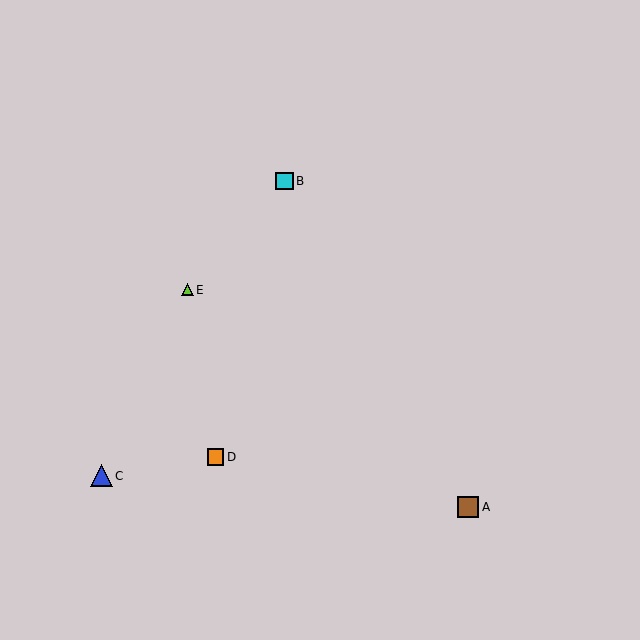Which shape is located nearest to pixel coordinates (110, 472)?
The blue triangle (labeled C) at (101, 476) is nearest to that location.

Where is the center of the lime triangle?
The center of the lime triangle is at (187, 290).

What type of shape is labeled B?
Shape B is a cyan square.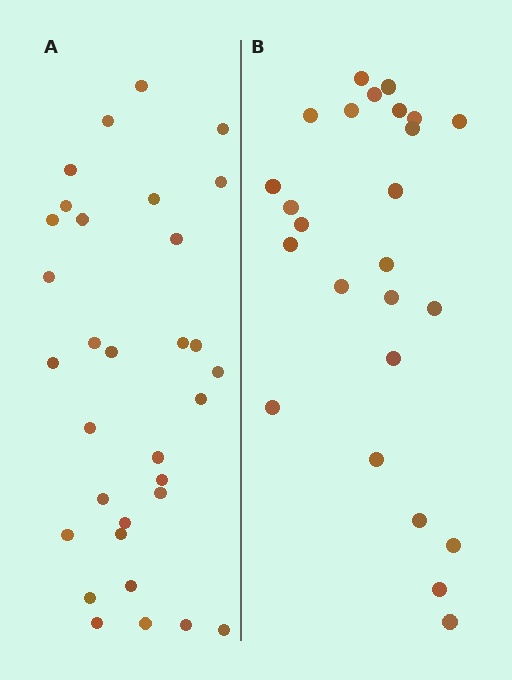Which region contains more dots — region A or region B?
Region A (the left region) has more dots.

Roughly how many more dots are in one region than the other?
Region A has roughly 8 or so more dots than region B.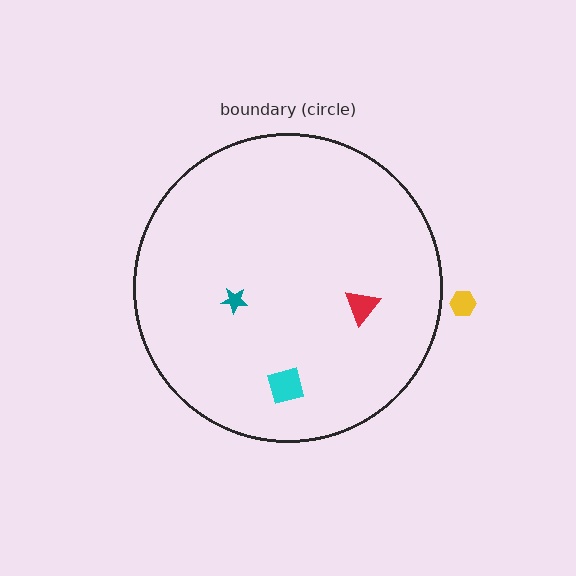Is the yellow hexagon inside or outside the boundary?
Outside.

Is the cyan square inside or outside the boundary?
Inside.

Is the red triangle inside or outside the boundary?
Inside.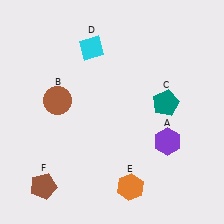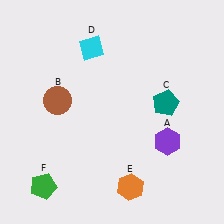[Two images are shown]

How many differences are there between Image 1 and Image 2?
There is 1 difference between the two images.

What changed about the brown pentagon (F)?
In Image 1, F is brown. In Image 2, it changed to green.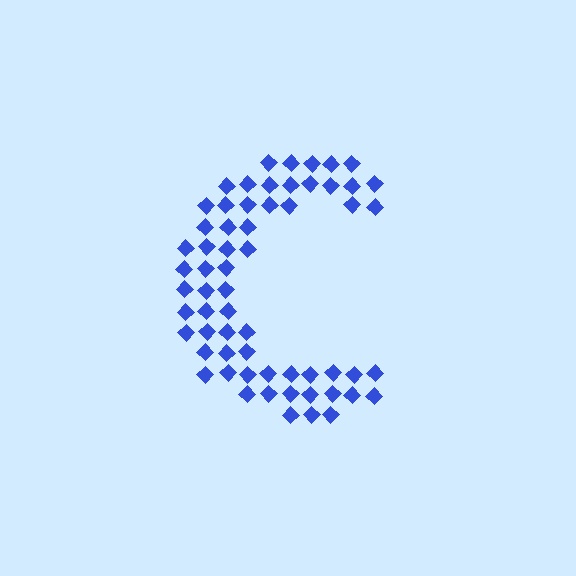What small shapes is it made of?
It is made of small diamonds.